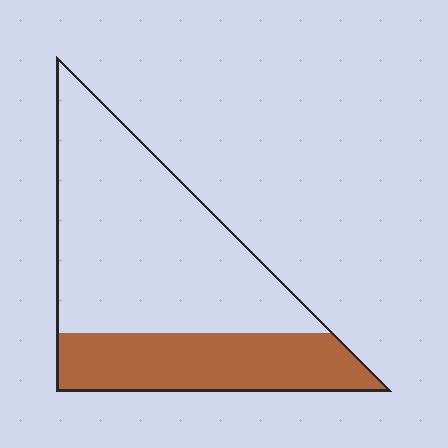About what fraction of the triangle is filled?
About one third (1/3).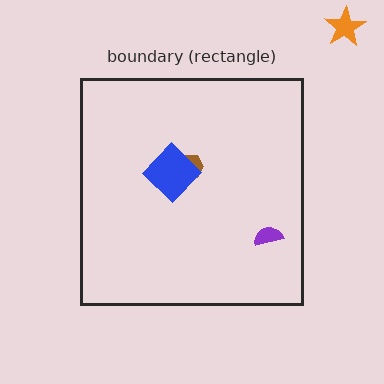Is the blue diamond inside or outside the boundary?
Inside.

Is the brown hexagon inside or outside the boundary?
Inside.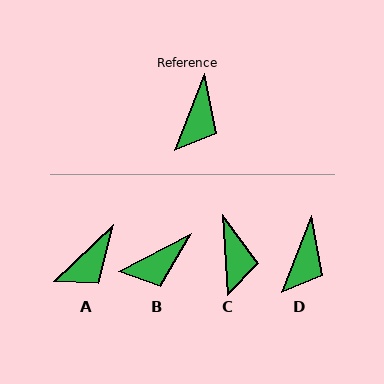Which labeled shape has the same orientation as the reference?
D.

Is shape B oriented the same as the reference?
No, it is off by about 42 degrees.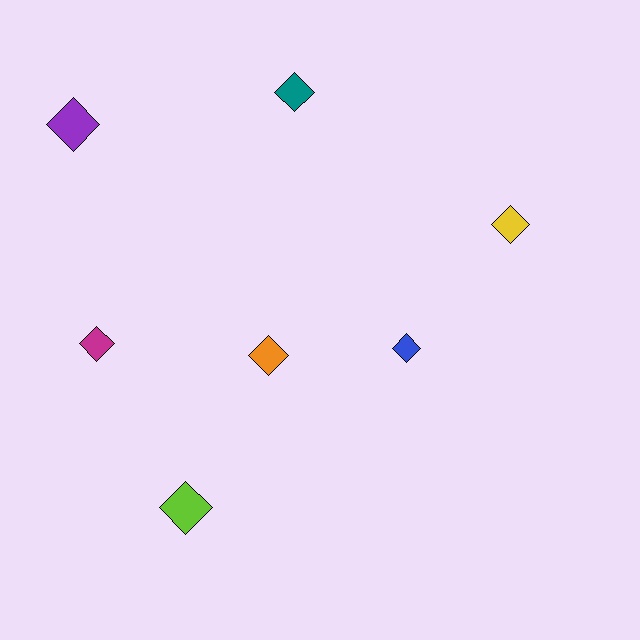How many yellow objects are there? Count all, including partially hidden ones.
There is 1 yellow object.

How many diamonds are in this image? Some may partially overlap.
There are 7 diamonds.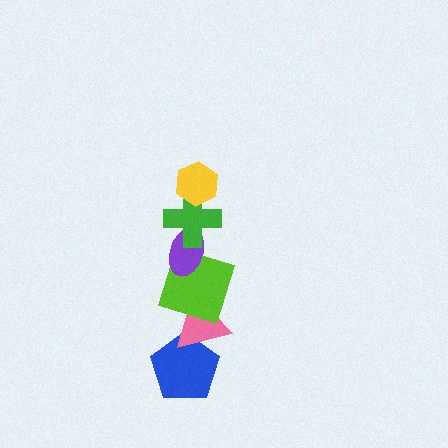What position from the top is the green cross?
The green cross is 2nd from the top.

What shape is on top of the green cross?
The yellow hexagon is on top of the green cross.